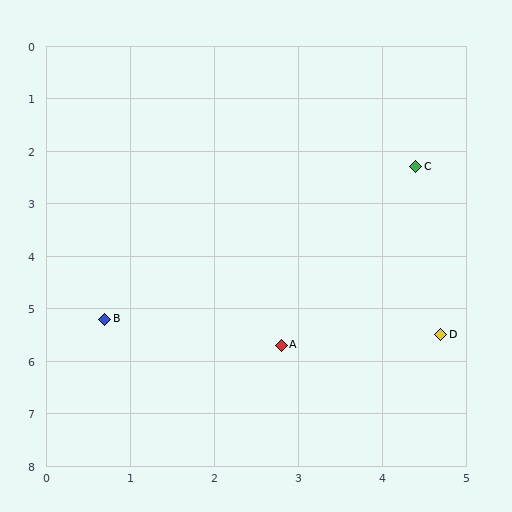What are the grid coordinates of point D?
Point D is at approximately (4.7, 5.5).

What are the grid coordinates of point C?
Point C is at approximately (4.4, 2.3).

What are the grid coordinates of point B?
Point B is at approximately (0.7, 5.2).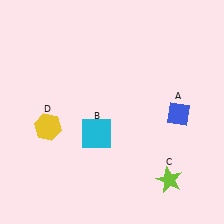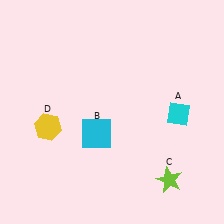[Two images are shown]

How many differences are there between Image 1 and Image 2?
There is 1 difference between the two images.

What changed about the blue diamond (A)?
In Image 1, A is blue. In Image 2, it changed to cyan.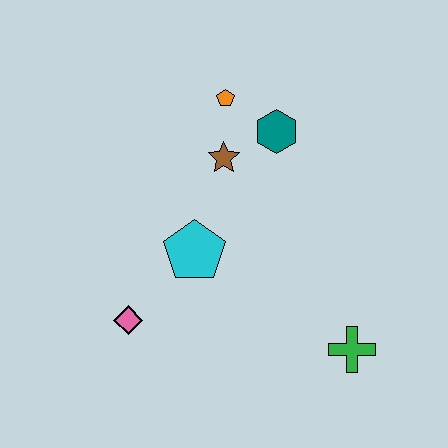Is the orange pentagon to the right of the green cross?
No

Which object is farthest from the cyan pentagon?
The green cross is farthest from the cyan pentagon.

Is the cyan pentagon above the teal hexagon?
No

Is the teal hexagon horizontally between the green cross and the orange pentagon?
Yes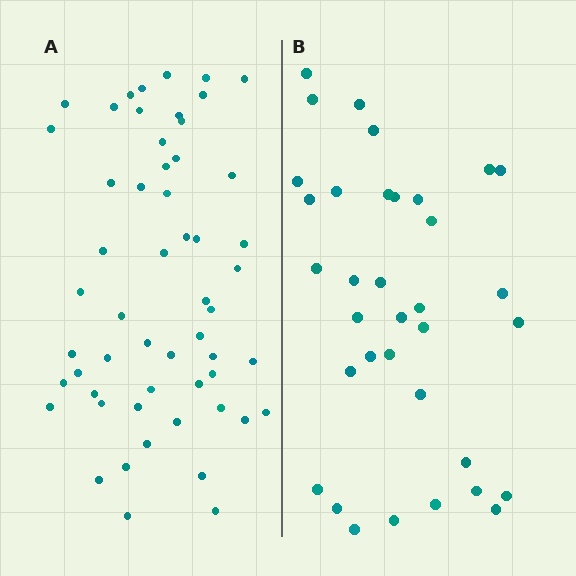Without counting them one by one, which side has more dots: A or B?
Region A (the left region) has more dots.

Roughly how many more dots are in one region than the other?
Region A has approximately 20 more dots than region B.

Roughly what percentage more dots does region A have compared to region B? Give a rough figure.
About 55% more.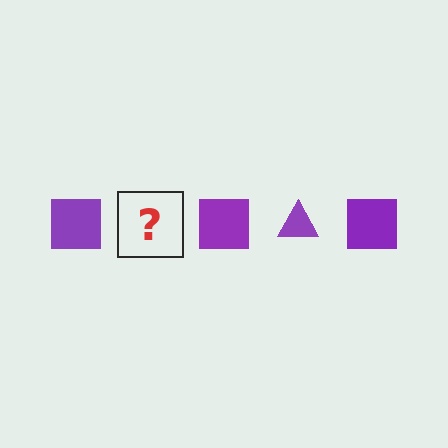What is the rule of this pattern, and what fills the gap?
The rule is that the pattern cycles through square, triangle shapes in purple. The gap should be filled with a purple triangle.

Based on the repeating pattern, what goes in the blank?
The blank should be a purple triangle.